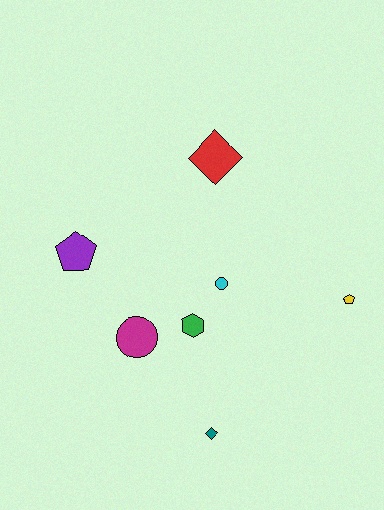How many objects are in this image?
There are 7 objects.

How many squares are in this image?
There are no squares.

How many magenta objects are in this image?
There is 1 magenta object.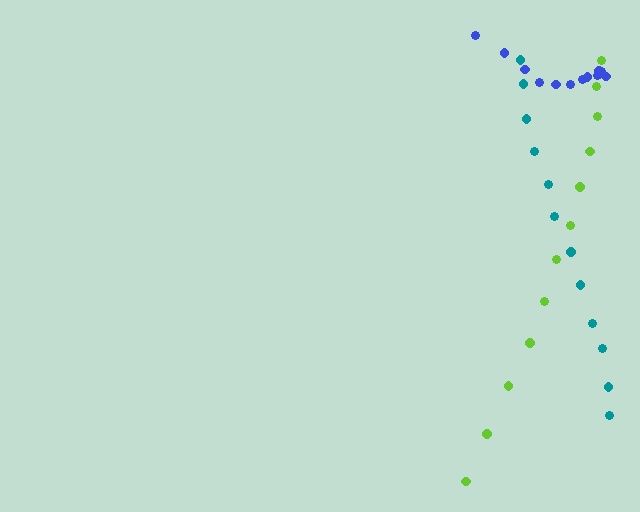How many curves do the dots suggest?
There are 3 distinct paths.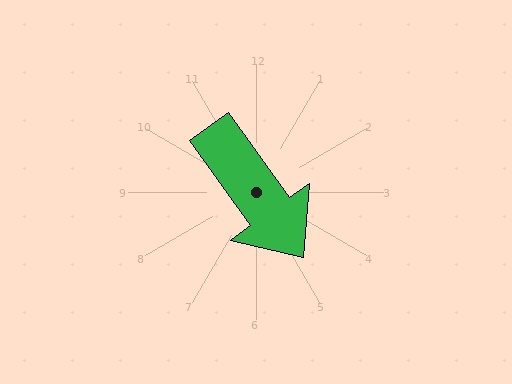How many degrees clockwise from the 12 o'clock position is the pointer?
Approximately 144 degrees.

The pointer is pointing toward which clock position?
Roughly 5 o'clock.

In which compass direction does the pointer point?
Southeast.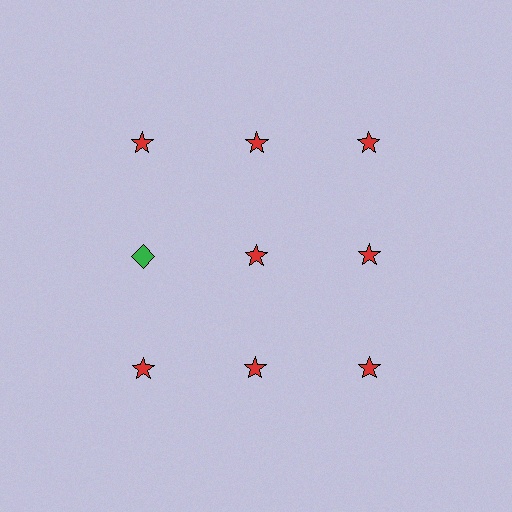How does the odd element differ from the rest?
It differs in both color (green instead of red) and shape (diamond instead of star).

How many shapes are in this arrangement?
There are 9 shapes arranged in a grid pattern.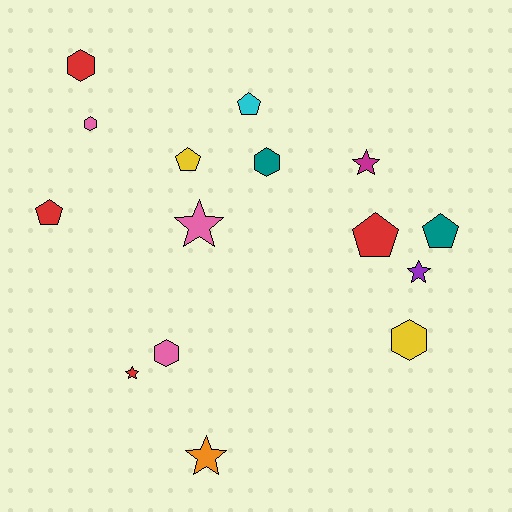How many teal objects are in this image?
There are 2 teal objects.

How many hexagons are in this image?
There are 5 hexagons.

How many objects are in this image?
There are 15 objects.